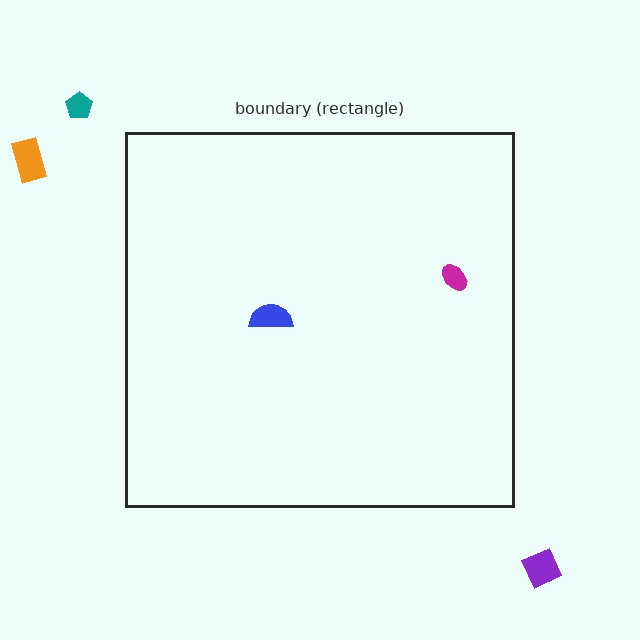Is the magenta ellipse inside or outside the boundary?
Inside.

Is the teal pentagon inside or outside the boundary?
Outside.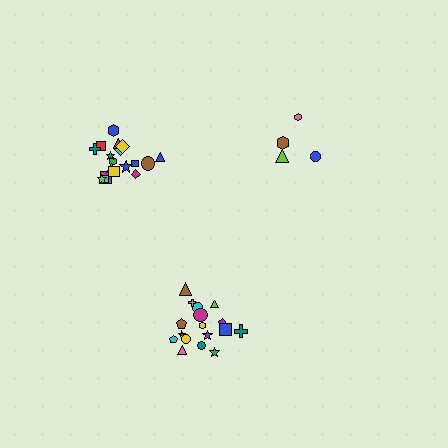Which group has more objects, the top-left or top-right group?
The top-left group.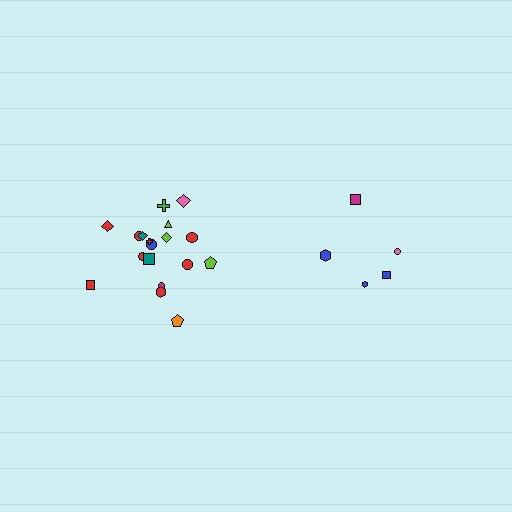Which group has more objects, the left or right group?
The left group.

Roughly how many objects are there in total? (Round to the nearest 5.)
Roughly 25 objects in total.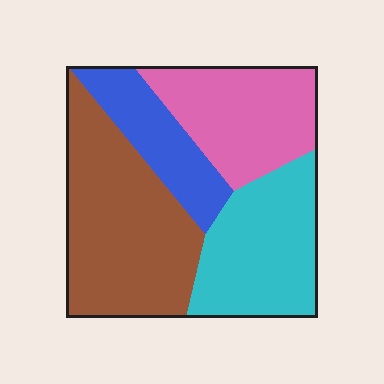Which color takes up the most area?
Brown, at roughly 35%.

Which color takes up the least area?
Blue, at roughly 15%.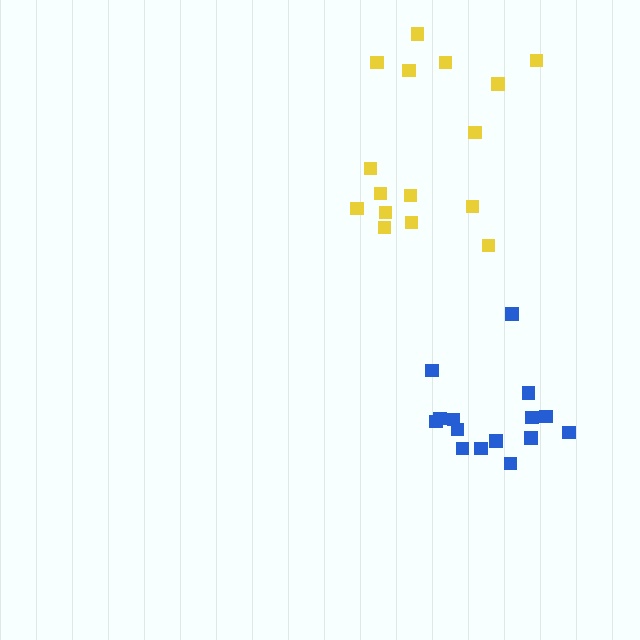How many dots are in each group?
Group 1: 16 dots, Group 2: 15 dots (31 total).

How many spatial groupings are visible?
There are 2 spatial groupings.